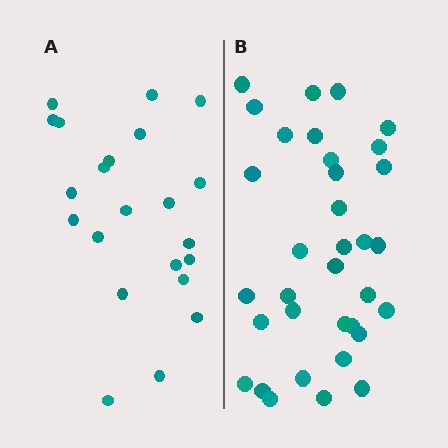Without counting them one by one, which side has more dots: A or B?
Region B (the right region) has more dots.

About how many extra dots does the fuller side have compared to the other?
Region B has roughly 12 or so more dots than region A.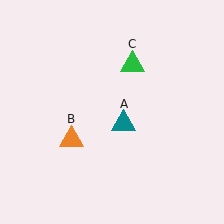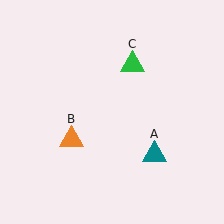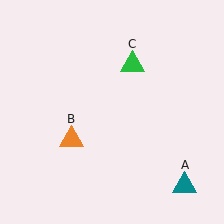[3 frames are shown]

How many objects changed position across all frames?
1 object changed position: teal triangle (object A).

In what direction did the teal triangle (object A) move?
The teal triangle (object A) moved down and to the right.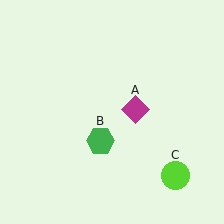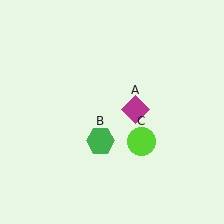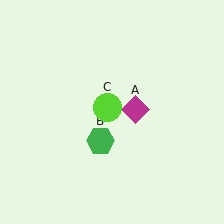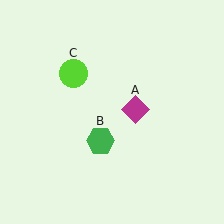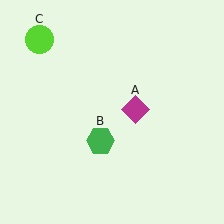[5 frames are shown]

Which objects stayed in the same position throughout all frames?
Magenta diamond (object A) and green hexagon (object B) remained stationary.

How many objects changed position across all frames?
1 object changed position: lime circle (object C).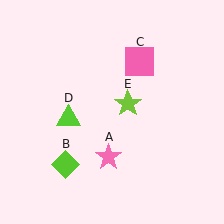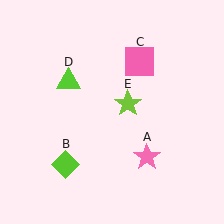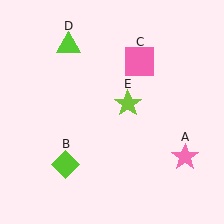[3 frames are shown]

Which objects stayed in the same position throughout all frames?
Lime diamond (object B) and pink square (object C) and lime star (object E) remained stationary.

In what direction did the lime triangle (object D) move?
The lime triangle (object D) moved up.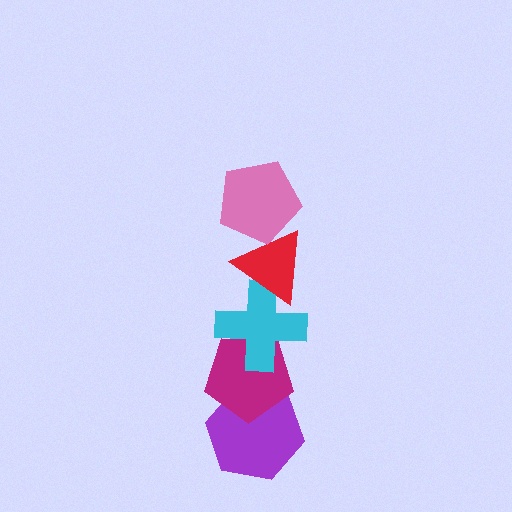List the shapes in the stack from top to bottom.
From top to bottom: the pink pentagon, the red triangle, the cyan cross, the magenta pentagon, the purple hexagon.